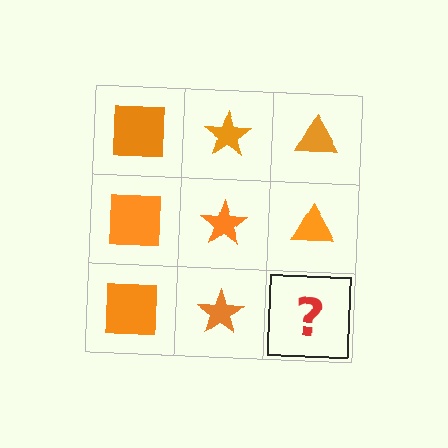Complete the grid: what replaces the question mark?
The question mark should be replaced with an orange triangle.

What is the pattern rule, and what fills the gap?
The rule is that each column has a consistent shape. The gap should be filled with an orange triangle.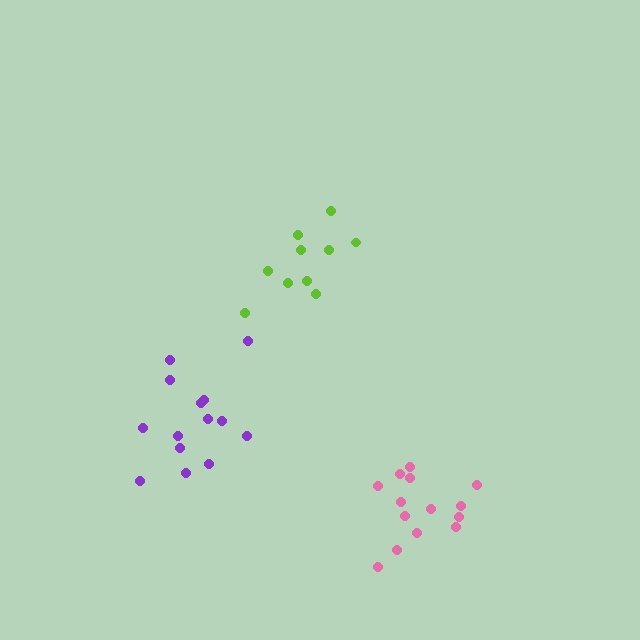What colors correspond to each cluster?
The clusters are colored: pink, purple, lime.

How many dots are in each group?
Group 1: 14 dots, Group 2: 14 dots, Group 3: 11 dots (39 total).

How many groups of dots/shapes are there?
There are 3 groups.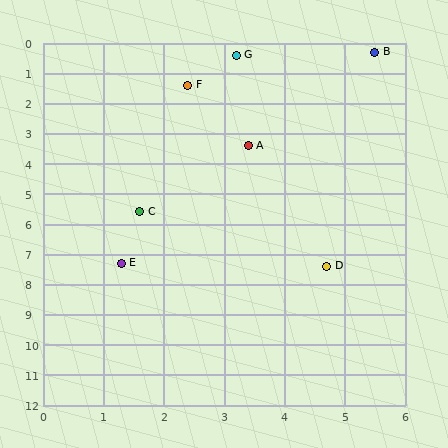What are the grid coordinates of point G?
Point G is at approximately (3.2, 0.4).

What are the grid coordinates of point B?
Point B is at approximately (5.5, 0.3).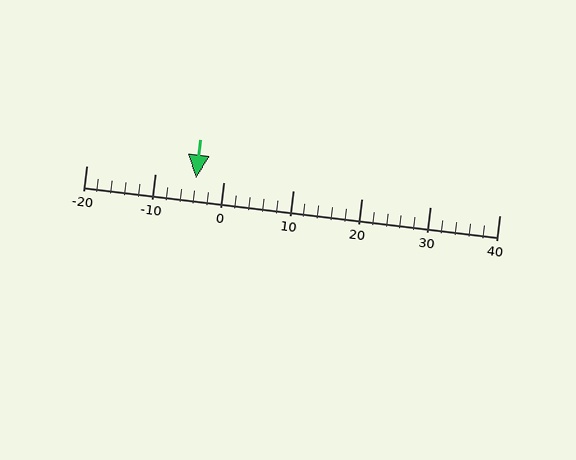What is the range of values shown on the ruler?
The ruler shows values from -20 to 40.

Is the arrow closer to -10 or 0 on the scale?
The arrow is closer to 0.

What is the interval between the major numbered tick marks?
The major tick marks are spaced 10 units apart.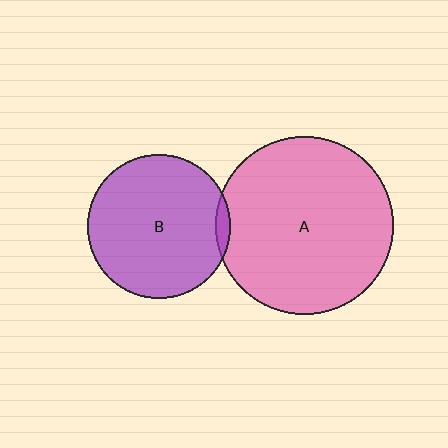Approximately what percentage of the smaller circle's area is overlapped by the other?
Approximately 5%.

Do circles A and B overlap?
Yes.